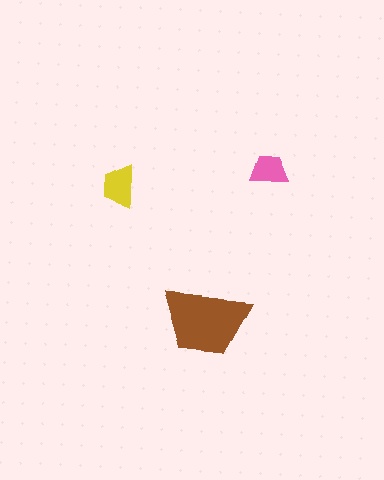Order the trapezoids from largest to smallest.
the brown one, the yellow one, the pink one.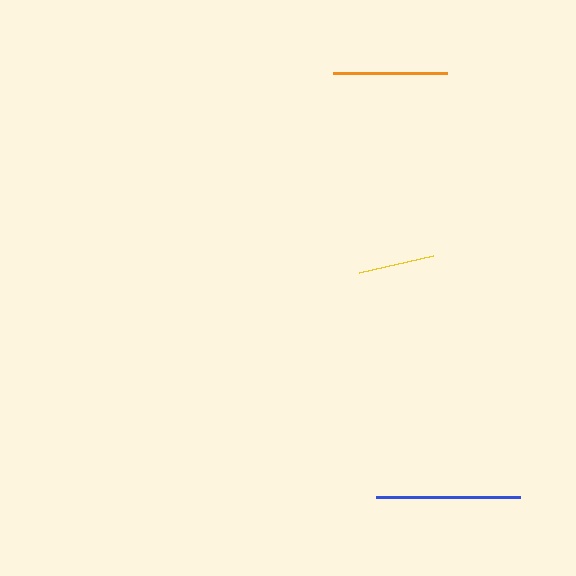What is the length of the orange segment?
The orange segment is approximately 114 pixels long.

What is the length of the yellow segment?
The yellow segment is approximately 76 pixels long.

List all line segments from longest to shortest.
From longest to shortest: blue, orange, yellow.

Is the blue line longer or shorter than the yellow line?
The blue line is longer than the yellow line.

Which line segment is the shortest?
The yellow line is the shortest at approximately 76 pixels.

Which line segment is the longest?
The blue line is the longest at approximately 144 pixels.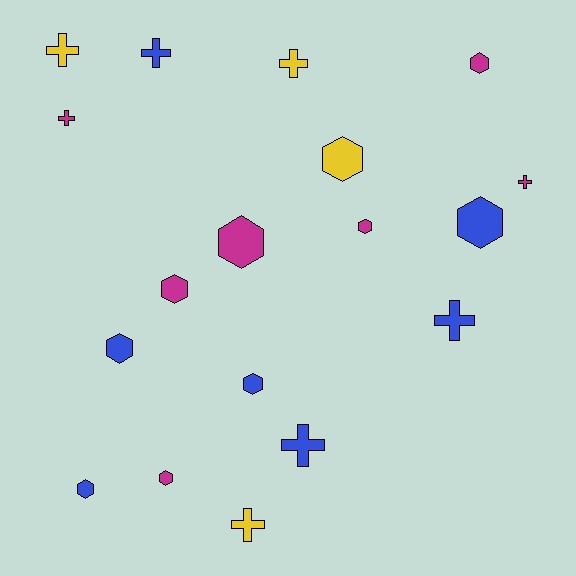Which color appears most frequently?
Blue, with 7 objects.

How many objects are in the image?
There are 18 objects.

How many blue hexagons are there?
There are 4 blue hexagons.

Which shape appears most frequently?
Hexagon, with 10 objects.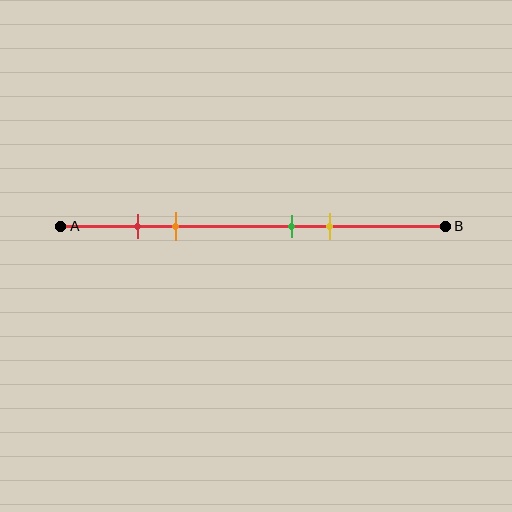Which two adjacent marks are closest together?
The red and orange marks are the closest adjacent pair.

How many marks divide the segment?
There are 4 marks dividing the segment.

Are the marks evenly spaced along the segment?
No, the marks are not evenly spaced.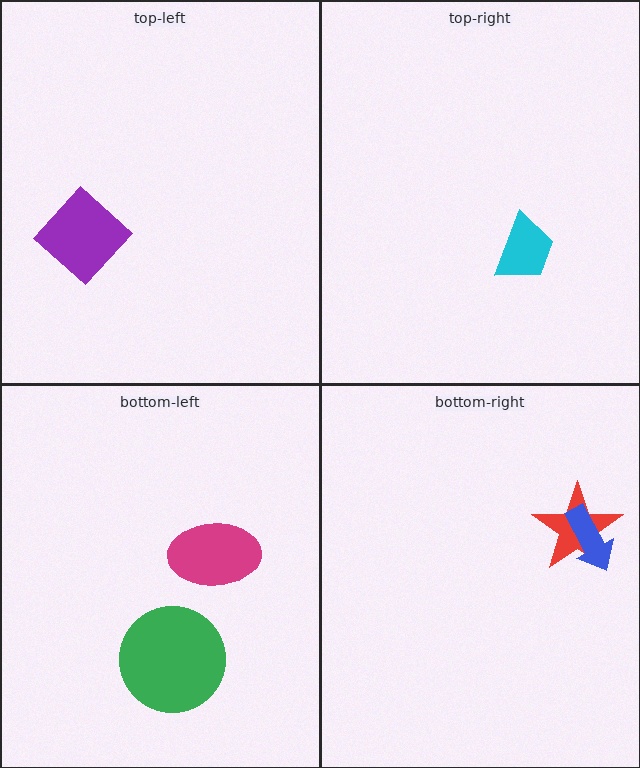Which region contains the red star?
The bottom-right region.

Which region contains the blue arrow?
The bottom-right region.